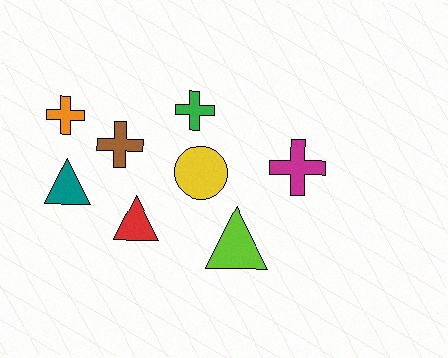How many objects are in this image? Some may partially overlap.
There are 8 objects.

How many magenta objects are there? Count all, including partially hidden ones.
There is 1 magenta object.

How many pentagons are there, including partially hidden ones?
There are no pentagons.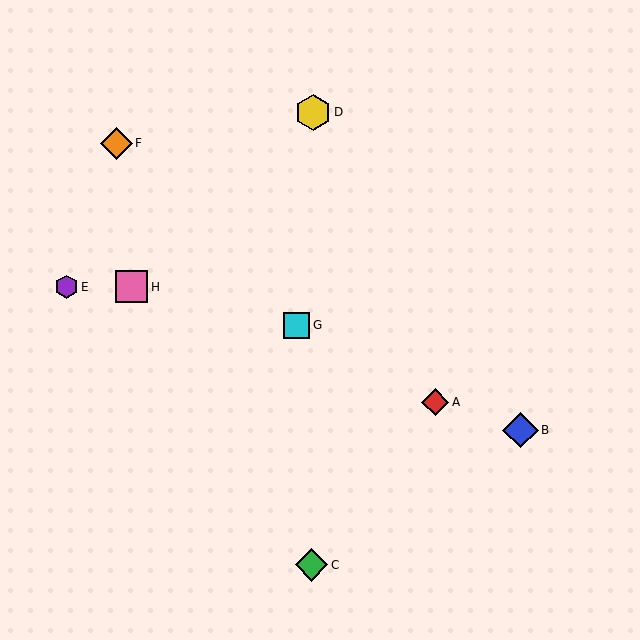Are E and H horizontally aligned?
Yes, both are at y≈287.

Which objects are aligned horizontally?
Objects E, H are aligned horizontally.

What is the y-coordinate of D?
Object D is at y≈112.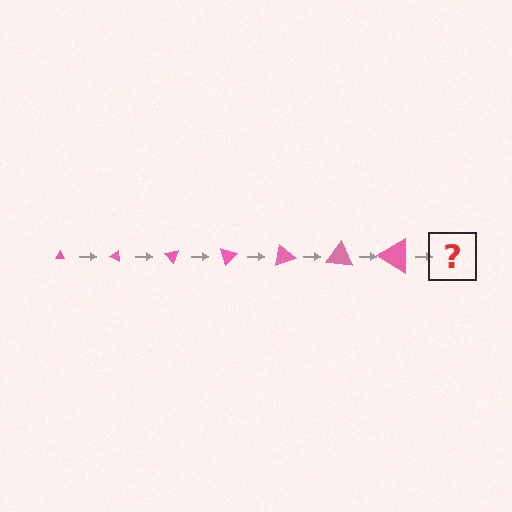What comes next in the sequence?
The next element should be a triangle, larger than the previous one and rotated 175 degrees from the start.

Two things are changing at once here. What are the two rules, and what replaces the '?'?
The two rules are that the triangle grows larger each step and it rotates 25 degrees each step. The '?' should be a triangle, larger than the previous one and rotated 175 degrees from the start.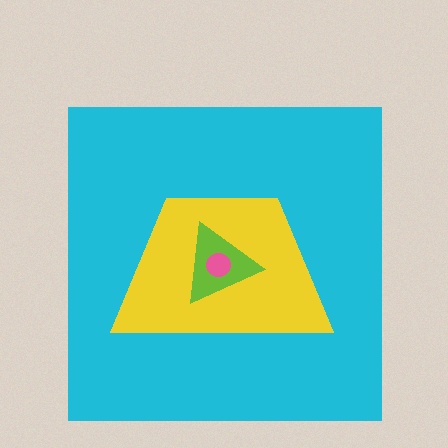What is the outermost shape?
The cyan square.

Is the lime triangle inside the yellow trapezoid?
Yes.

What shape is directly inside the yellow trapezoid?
The lime triangle.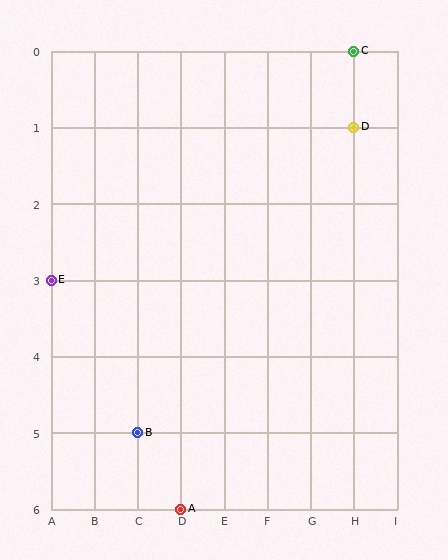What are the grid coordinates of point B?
Point B is at grid coordinates (C, 5).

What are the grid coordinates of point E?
Point E is at grid coordinates (A, 3).